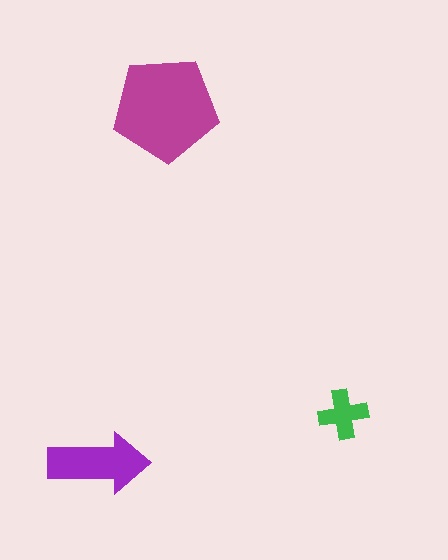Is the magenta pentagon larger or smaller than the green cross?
Larger.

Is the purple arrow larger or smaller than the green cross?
Larger.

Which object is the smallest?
The green cross.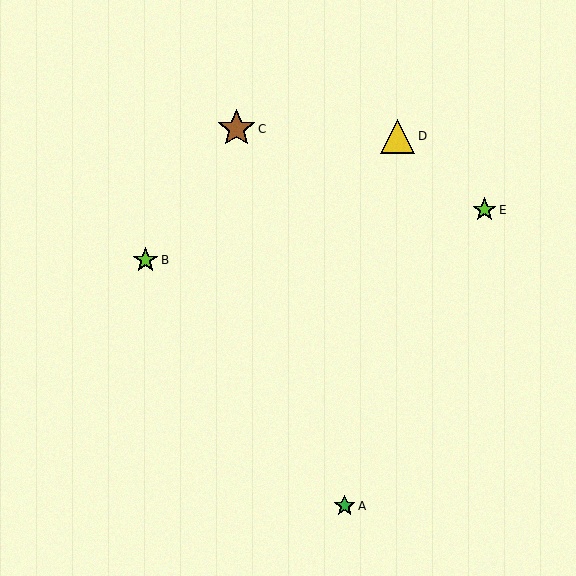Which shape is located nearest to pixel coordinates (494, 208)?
The lime star (labeled E) at (484, 210) is nearest to that location.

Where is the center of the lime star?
The center of the lime star is at (145, 260).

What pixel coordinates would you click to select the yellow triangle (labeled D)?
Click at (397, 136) to select the yellow triangle D.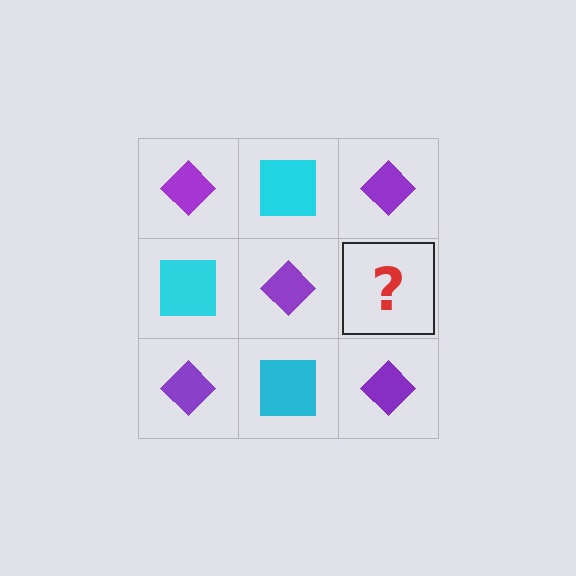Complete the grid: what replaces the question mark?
The question mark should be replaced with a cyan square.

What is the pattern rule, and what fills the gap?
The rule is that it alternates purple diamond and cyan square in a checkerboard pattern. The gap should be filled with a cyan square.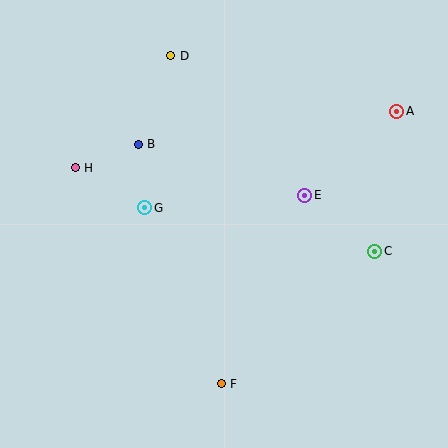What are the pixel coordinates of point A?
Point A is at (397, 111).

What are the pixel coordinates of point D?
Point D is at (171, 56).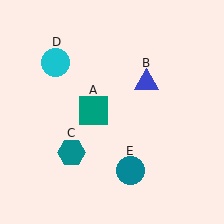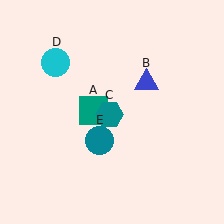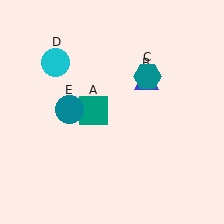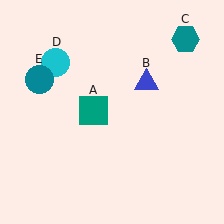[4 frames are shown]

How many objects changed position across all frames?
2 objects changed position: teal hexagon (object C), teal circle (object E).